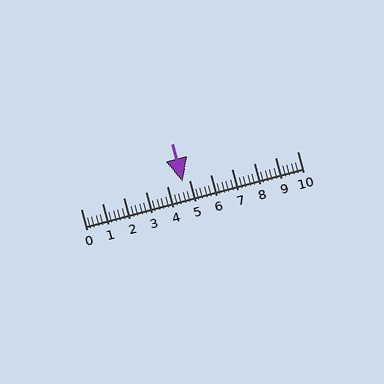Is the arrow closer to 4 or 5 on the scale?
The arrow is closer to 5.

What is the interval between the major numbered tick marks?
The major tick marks are spaced 1 units apart.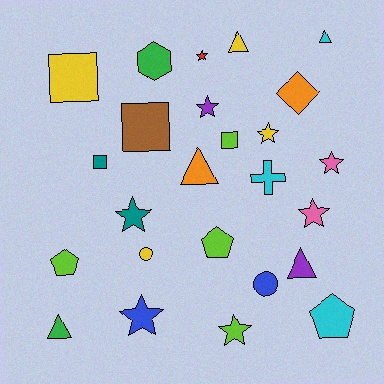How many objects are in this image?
There are 25 objects.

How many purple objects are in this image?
There are 2 purple objects.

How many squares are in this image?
There are 4 squares.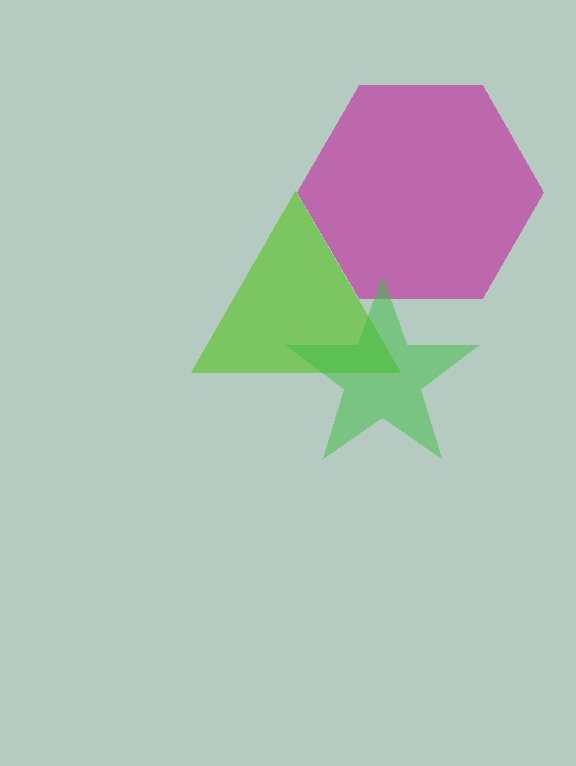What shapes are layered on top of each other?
The layered shapes are: a magenta hexagon, a lime triangle, a green star.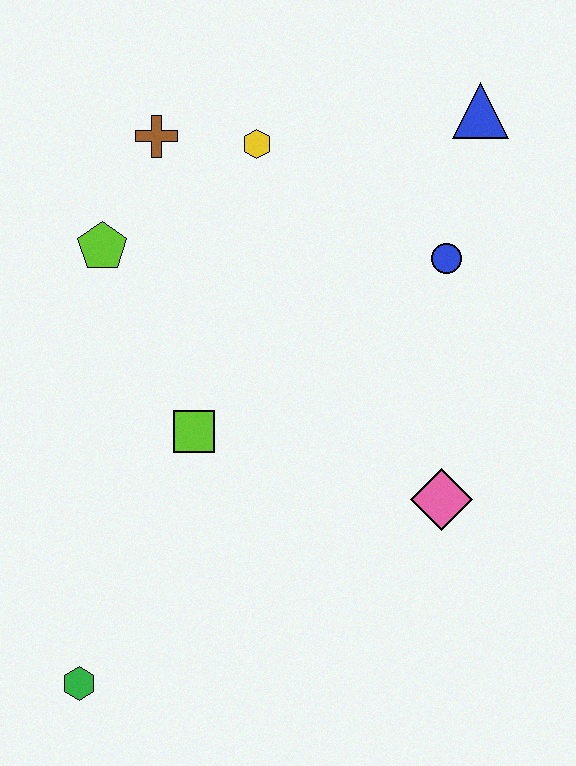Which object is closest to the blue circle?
The blue triangle is closest to the blue circle.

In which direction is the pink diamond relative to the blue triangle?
The pink diamond is below the blue triangle.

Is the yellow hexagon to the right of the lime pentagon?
Yes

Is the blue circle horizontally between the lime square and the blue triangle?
Yes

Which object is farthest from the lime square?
The blue triangle is farthest from the lime square.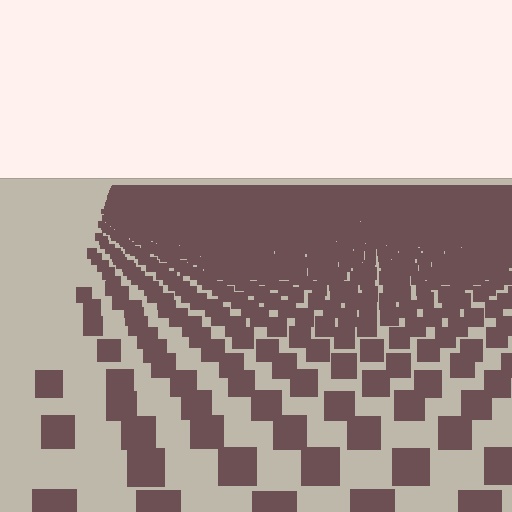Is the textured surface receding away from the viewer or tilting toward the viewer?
The surface is receding away from the viewer. Texture elements get smaller and denser toward the top.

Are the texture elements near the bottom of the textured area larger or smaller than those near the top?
Larger. Near the bottom, elements are closer to the viewer and appear at a bigger on-screen size.